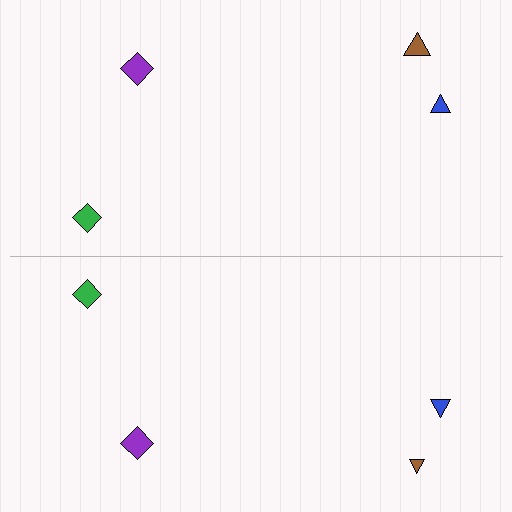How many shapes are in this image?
There are 8 shapes in this image.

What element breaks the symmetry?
The brown triangle on the bottom side has a different size than its mirror counterpart.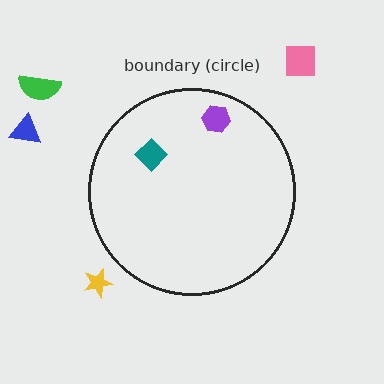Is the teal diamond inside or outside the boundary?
Inside.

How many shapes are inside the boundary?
2 inside, 4 outside.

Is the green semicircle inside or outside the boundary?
Outside.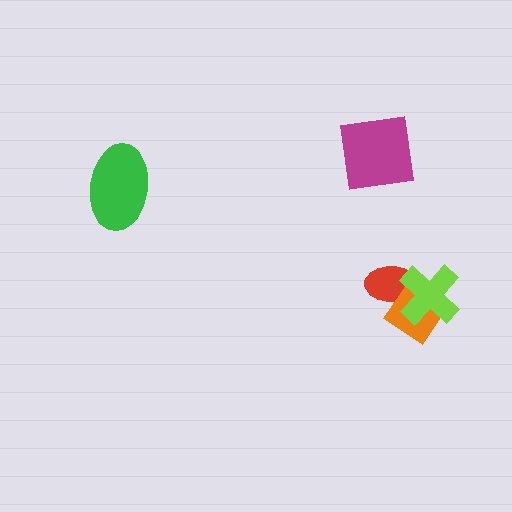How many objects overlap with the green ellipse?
0 objects overlap with the green ellipse.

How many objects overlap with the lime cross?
2 objects overlap with the lime cross.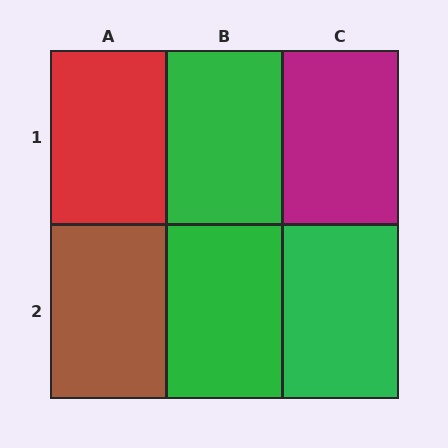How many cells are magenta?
1 cell is magenta.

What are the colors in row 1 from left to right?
Red, green, magenta.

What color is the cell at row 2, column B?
Green.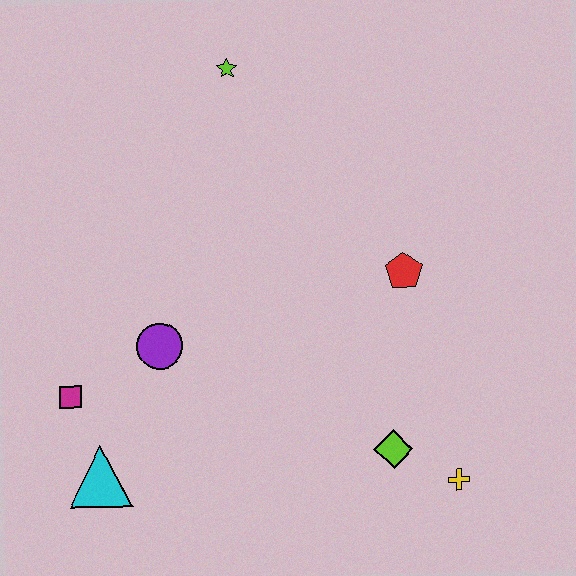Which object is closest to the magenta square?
The cyan triangle is closest to the magenta square.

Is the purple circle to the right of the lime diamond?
No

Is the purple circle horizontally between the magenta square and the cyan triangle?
No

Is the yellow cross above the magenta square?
No